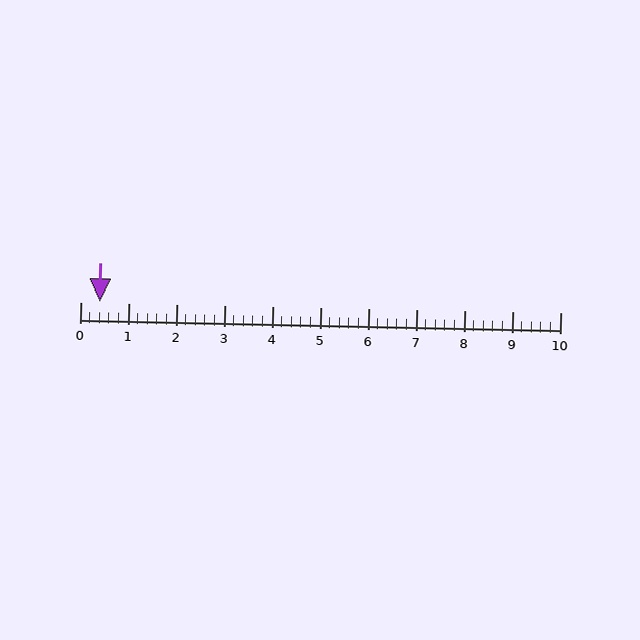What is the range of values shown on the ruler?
The ruler shows values from 0 to 10.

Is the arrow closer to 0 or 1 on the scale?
The arrow is closer to 0.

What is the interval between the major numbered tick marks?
The major tick marks are spaced 1 units apart.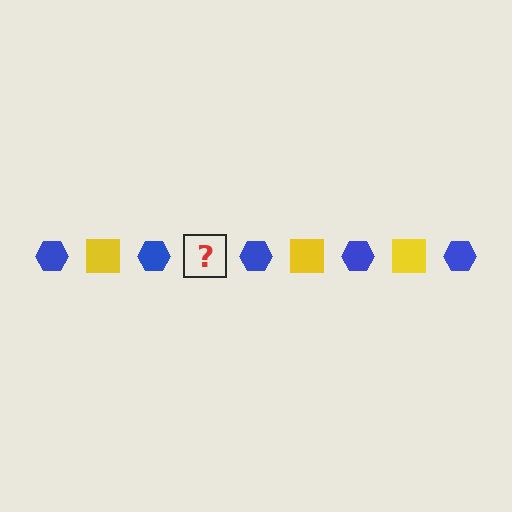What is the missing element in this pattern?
The missing element is a yellow square.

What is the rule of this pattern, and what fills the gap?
The rule is that the pattern alternates between blue hexagon and yellow square. The gap should be filled with a yellow square.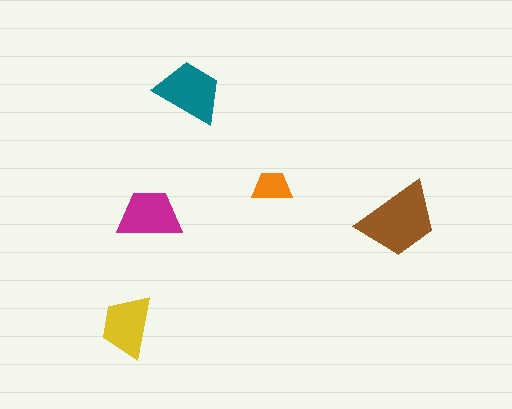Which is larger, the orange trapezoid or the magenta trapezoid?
The magenta one.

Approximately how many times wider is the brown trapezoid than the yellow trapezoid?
About 1.5 times wider.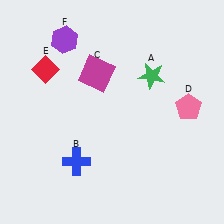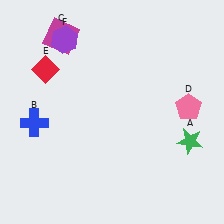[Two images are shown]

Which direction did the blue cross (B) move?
The blue cross (B) moved left.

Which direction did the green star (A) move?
The green star (A) moved down.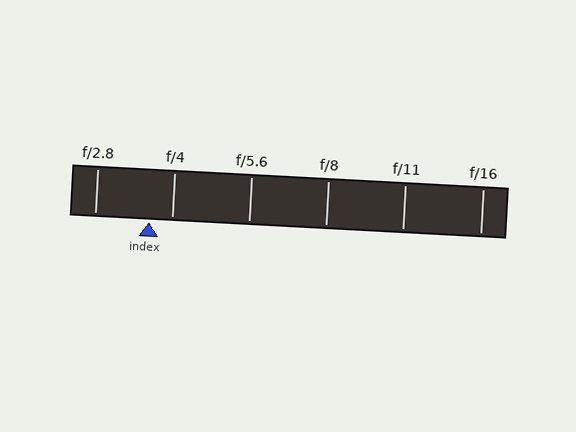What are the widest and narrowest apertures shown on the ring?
The widest aperture shown is f/2.8 and the narrowest is f/16.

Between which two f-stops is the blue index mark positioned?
The index mark is between f/2.8 and f/4.